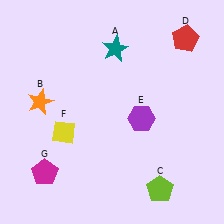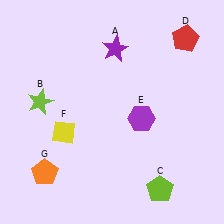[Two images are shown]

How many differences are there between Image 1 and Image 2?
There are 3 differences between the two images.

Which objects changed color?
A changed from teal to purple. B changed from orange to lime. G changed from magenta to orange.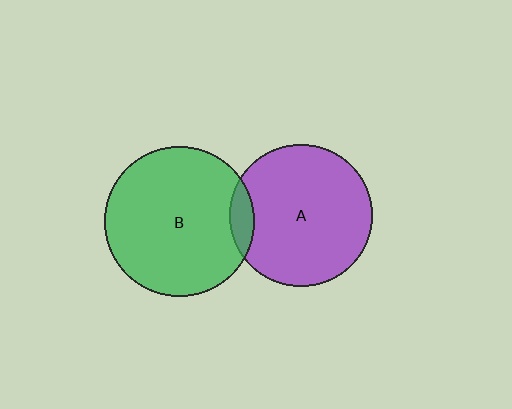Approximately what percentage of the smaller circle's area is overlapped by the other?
Approximately 10%.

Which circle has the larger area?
Circle B (green).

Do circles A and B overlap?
Yes.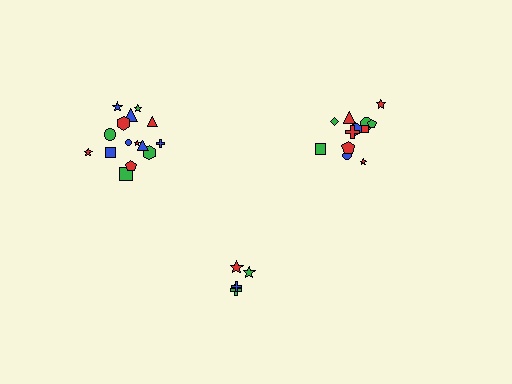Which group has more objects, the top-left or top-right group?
The top-left group.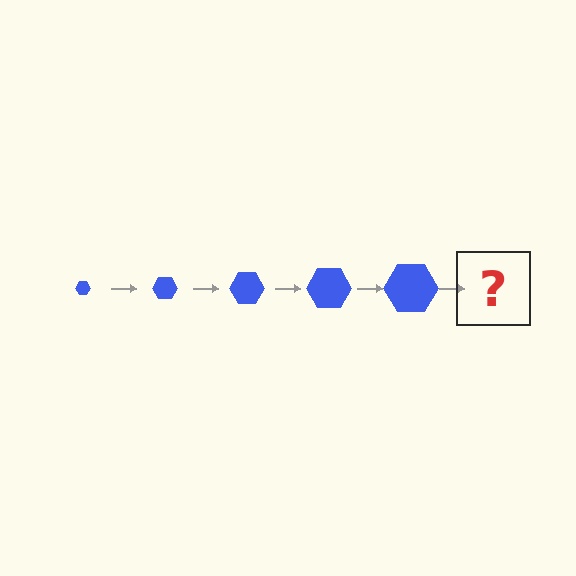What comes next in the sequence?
The next element should be a blue hexagon, larger than the previous one.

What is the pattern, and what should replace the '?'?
The pattern is that the hexagon gets progressively larger each step. The '?' should be a blue hexagon, larger than the previous one.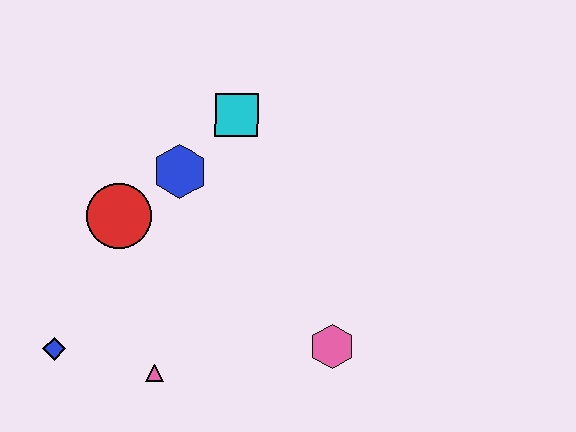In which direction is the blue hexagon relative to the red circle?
The blue hexagon is to the right of the red circle.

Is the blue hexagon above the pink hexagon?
Yes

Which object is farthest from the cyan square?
The blue diamond is farthest from the cyan square.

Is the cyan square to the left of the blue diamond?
No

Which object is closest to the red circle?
The blue hexagon is closest to the red circle.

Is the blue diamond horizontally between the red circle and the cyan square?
No